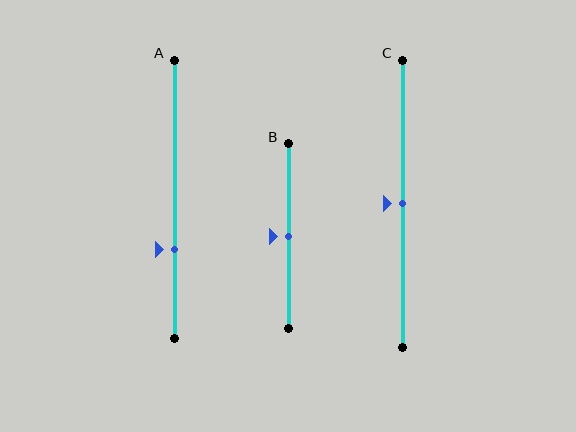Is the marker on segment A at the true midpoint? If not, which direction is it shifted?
No, the marker on segment A is shifted downward by about 18% of the segment length.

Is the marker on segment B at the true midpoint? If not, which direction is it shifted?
Yes, the marker on segment B is at the true midpoint.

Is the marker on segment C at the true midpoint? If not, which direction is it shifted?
Yes, the marker on segment C is at the true midpoint.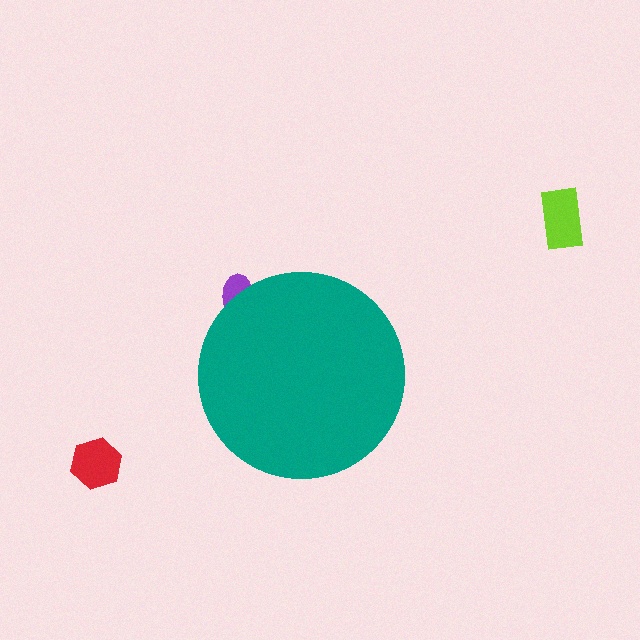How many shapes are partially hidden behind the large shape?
1 shape is partially hidden.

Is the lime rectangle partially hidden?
No, the lime rectangle is fully visible.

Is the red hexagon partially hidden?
No, the red hexagon is fully visible.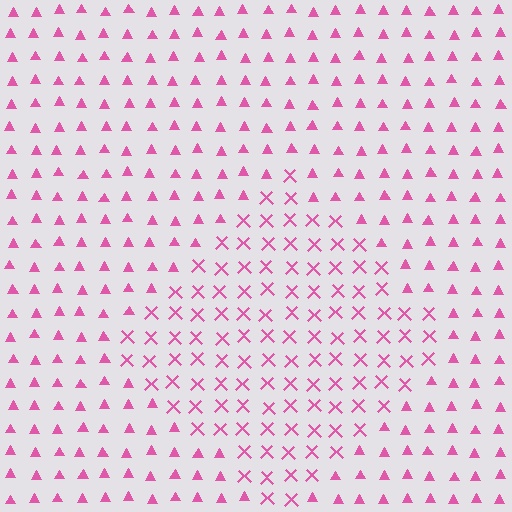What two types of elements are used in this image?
The image uses X marks inside the diamond region and triangles outside it.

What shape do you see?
I see a diamond.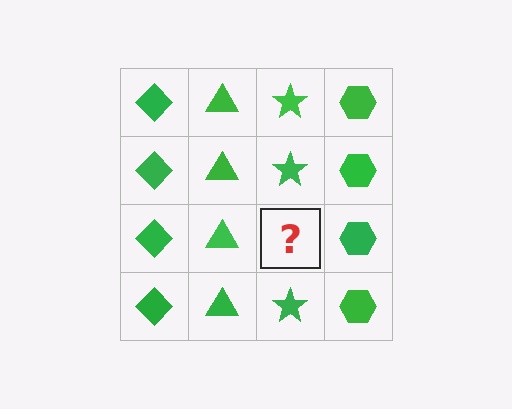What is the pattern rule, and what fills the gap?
The rule is that each column has a consistent shape. The gap should be filled with a green star.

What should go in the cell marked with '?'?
The missing cell should contain a green star.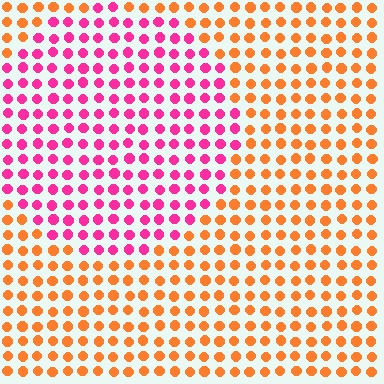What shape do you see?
I see a circle.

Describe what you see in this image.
The image is filled with small orange elements in a uniform arrangement. A circle-shaped region is visible where the elements are tinted to a slightly different hue, forming a subtle color boundary.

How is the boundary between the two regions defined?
The boundary is defined purely by a slight shift in hue (about 57 degrees). Spacing, size, and orientation are identical on both sides.